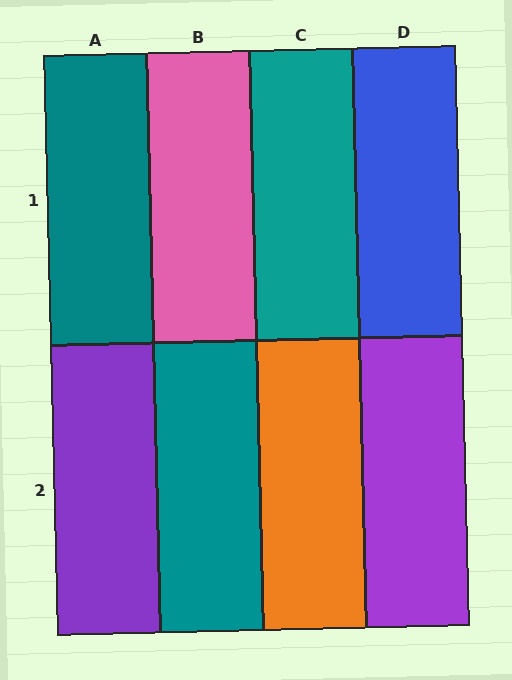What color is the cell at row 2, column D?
Purple.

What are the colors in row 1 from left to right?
Teal, pink, teal, blue.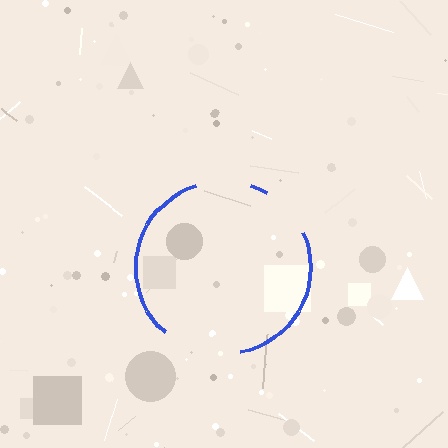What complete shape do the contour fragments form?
The contour fragments form a circle.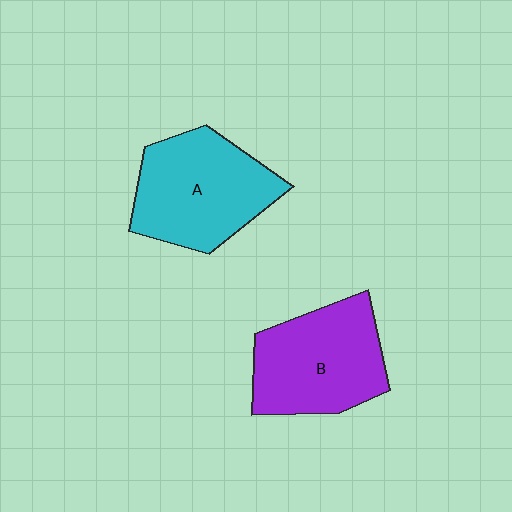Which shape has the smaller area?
Shape B (purple).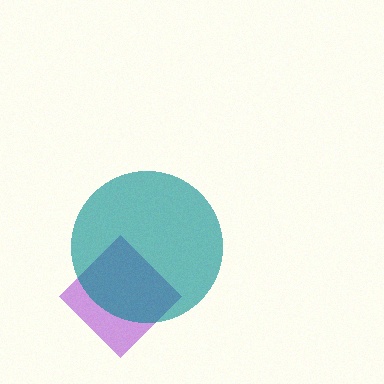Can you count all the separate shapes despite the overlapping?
Yes, there are 2 separate shapes.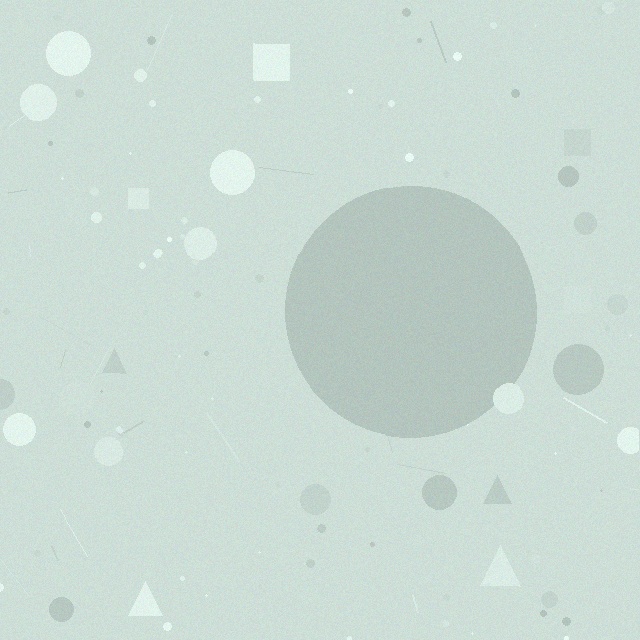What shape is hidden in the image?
A circle is hidden in the image.